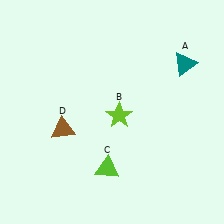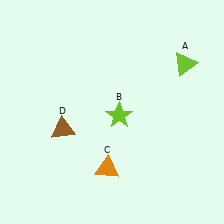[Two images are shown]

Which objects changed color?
A changed from teal to lime. C changed from lime to orange.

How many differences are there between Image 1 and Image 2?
There are 2 differences between the two images.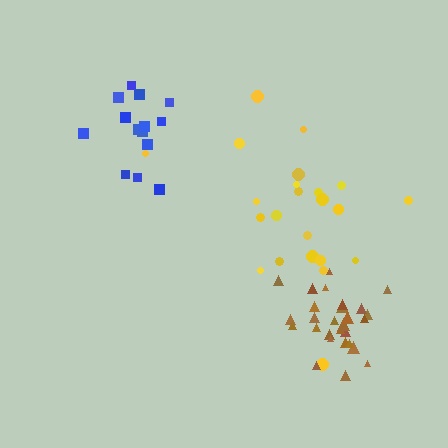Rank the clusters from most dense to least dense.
brown, blue, yellow.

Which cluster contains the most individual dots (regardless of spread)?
Brown (28).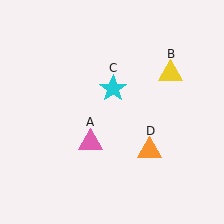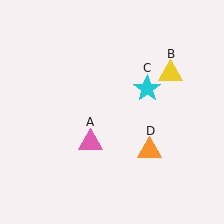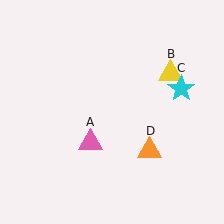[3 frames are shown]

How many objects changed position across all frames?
1 object changed position: cyan star (object C).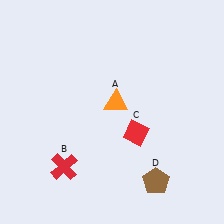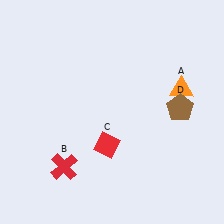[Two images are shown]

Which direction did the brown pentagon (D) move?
The brown pentagon (D) moved up.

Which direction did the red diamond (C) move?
The red diamond (C) moved left.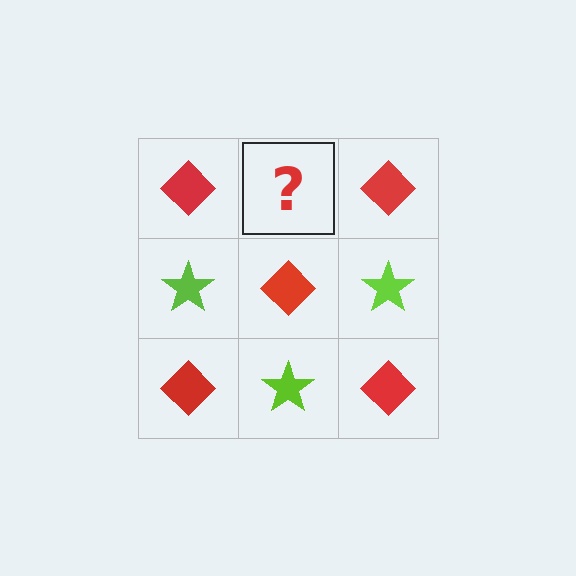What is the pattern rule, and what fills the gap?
The rule is that it alternates red diamond and lime star in a checkerboard pattern. The gap should be filled with a lime star.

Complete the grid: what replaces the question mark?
The question mark should be replaced with a lime star.